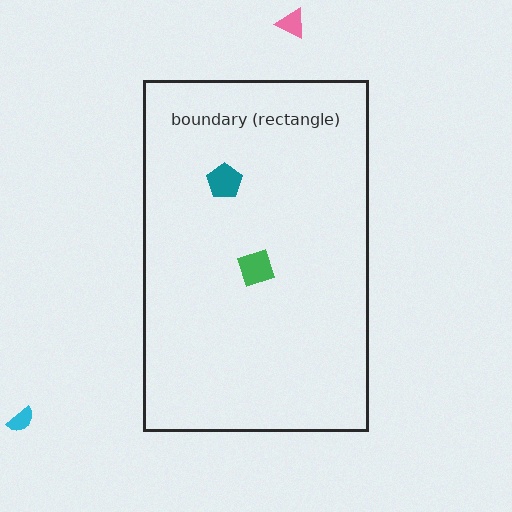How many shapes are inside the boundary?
2 inside, 2 outside.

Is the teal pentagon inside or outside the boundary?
Inside.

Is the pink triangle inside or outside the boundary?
Outside.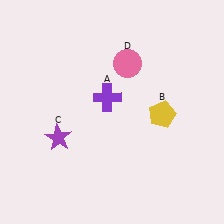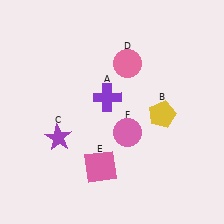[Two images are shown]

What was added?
A pink square (E), a pink circle (F) were added in Image 2.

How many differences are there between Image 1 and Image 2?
There are 2 differences between the two images.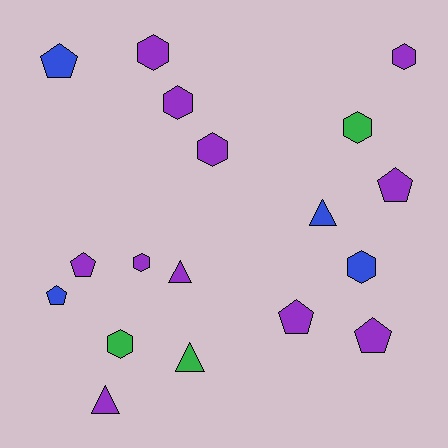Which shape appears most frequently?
Hexagon, with 8 objects.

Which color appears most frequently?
Purple, with 11 objects.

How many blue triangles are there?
There is 1 blue triangle.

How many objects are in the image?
There are 18 objects.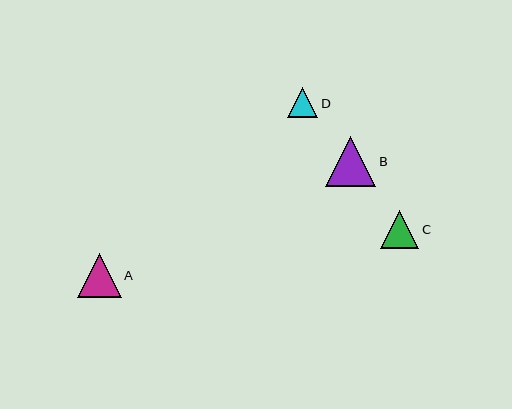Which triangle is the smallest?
Triangle D is the smallest with a size of approximately 30 pixels.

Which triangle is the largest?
Triangle B is the largest with a size of approximately 50 pixels.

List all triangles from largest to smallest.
From largest to smallest: B, A, C, D.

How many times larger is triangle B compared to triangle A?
Triangle B is approximately 1.1 times the size of triangle A.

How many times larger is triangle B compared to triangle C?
Triangle B is approximately 1.3 times the size of triangle C.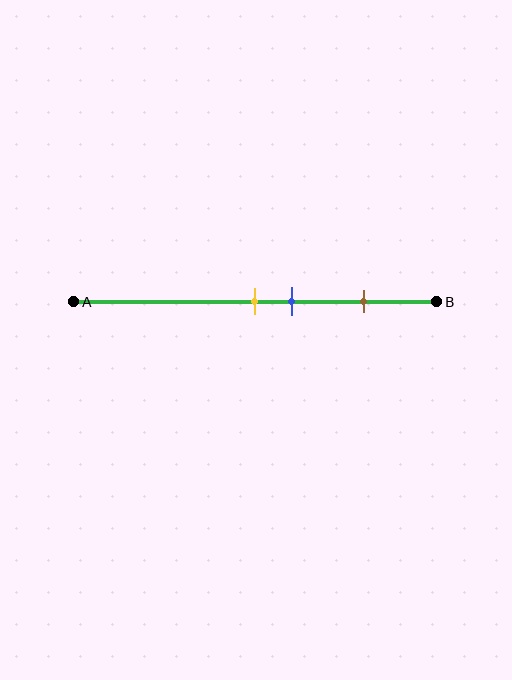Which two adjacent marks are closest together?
The yellow and blue marks are the closest adjacent pair.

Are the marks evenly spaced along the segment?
No, the marks are not evenly spaced.